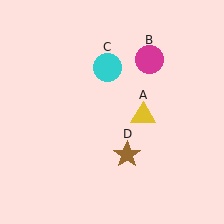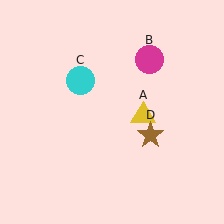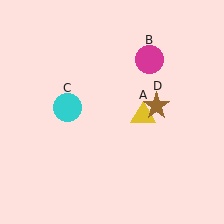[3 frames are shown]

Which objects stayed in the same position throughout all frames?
Yellow triangle (object A) and magenta circle (object B) remained stationary.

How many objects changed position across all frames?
2 objects changed position: cyan circle (object C), brown star (object D).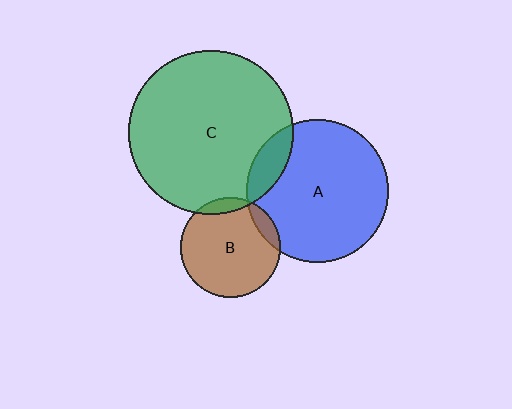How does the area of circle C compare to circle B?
Approximately 2.7 times.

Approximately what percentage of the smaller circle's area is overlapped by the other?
Approximately 10%.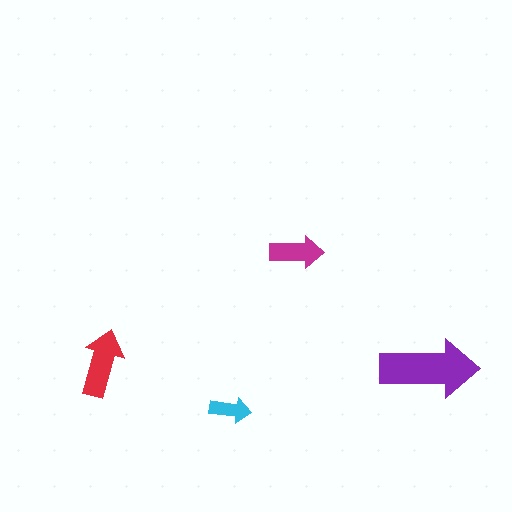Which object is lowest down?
The cyan arrow is bottommost.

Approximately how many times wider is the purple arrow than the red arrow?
About 1.5 times wider.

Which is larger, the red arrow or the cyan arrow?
The red one.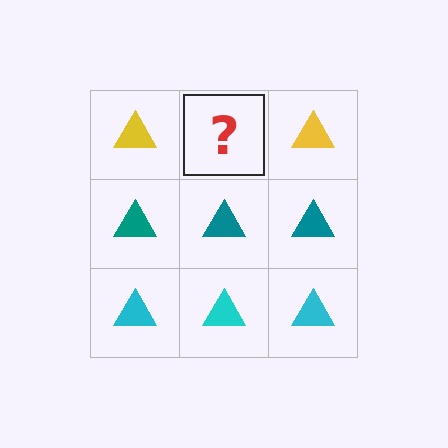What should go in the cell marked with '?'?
The missing cell should contain a yellow triangle.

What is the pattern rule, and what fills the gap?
The rule is that each row has a consistent color. The gap should be filled with a yellow triangle.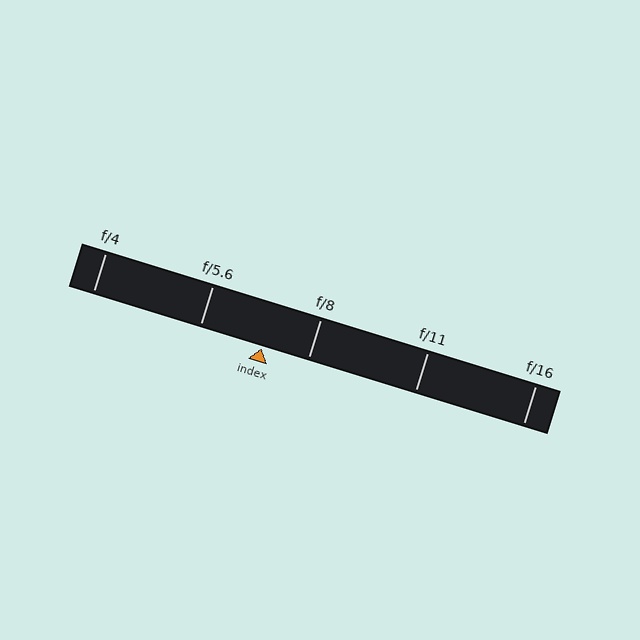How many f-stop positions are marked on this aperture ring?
There are 5 f-stop positions marked.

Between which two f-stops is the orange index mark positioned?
The index mark is between f/5.6 and f/8.